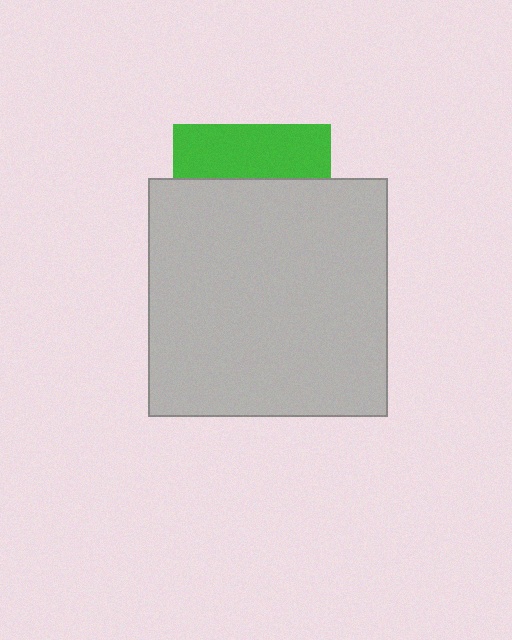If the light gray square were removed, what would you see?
You would see the complete green square.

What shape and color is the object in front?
The object in front is a light gray square.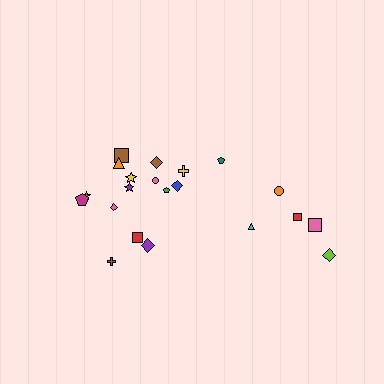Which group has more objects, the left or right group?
The left group.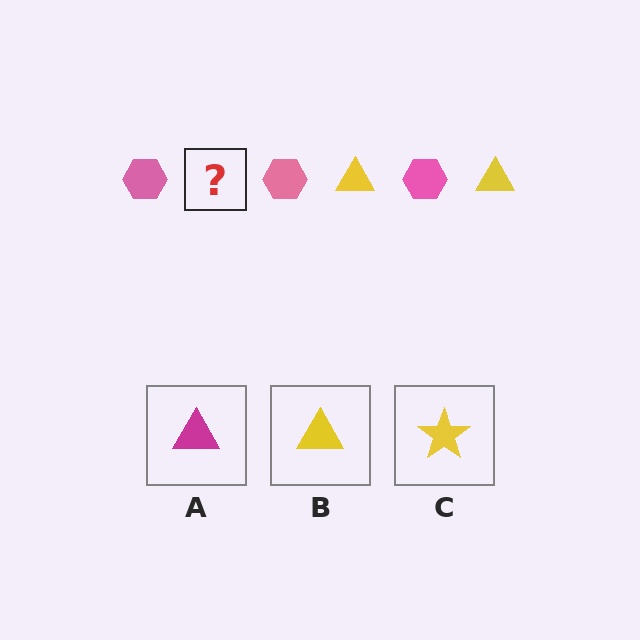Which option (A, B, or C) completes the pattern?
B.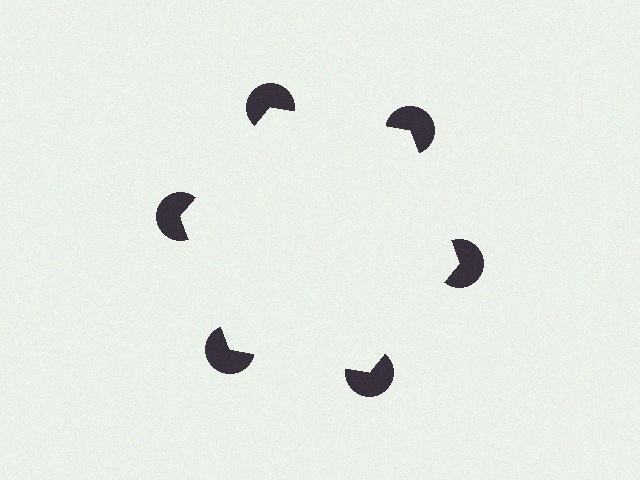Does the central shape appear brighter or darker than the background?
It typically appears slightly brighter than the background, even though no actual brightness change is drawn.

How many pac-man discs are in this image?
There are 6 — one at each vertex of the illusory hexagon.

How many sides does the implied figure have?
6 sides.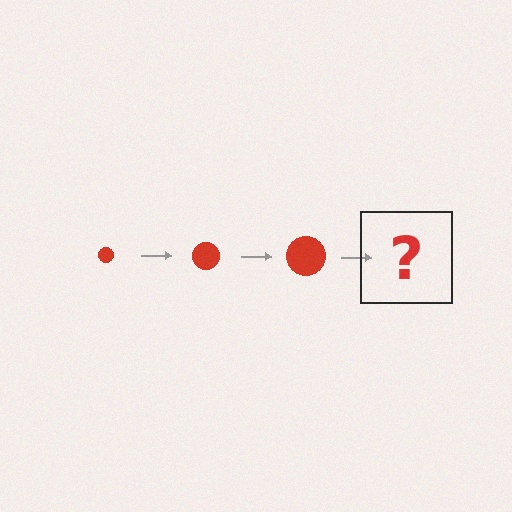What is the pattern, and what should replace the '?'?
The pattern is that the circle gets progressively larger each step. The '?' should be a red circle, larger than the previous one.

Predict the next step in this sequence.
The next step is a red circle, larger than the previous one.